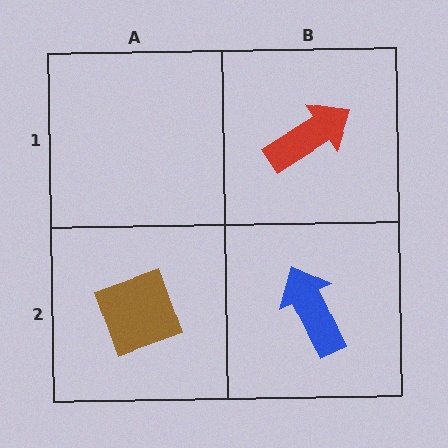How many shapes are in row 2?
2 shapes.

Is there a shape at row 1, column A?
No, that cell is empty.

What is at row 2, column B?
A blue arrow.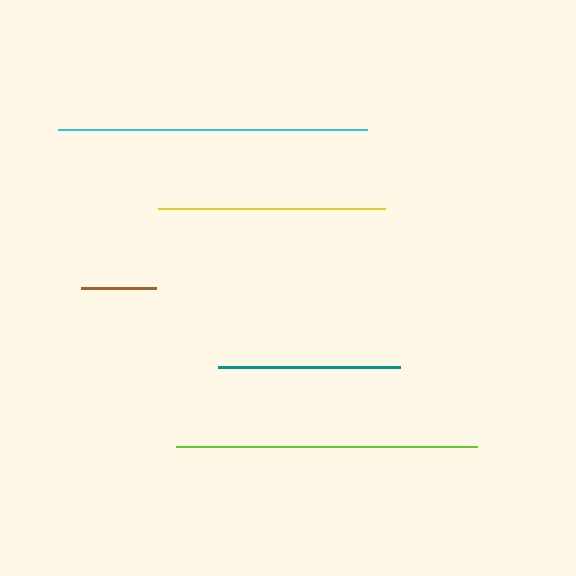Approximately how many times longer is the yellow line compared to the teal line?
The yellow line is approximately 1.2 times the length of the teal line.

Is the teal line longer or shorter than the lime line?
The lime line is longer than the teal line.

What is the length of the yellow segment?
The yellow segment is approximately 227 pixels long.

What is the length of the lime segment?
The lime segment is approximately 301 pixels long.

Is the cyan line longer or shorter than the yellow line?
The cyan line is longer than the yellow line.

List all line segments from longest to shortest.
From longest to shortest: cyan, lime, yellow, teal, brown.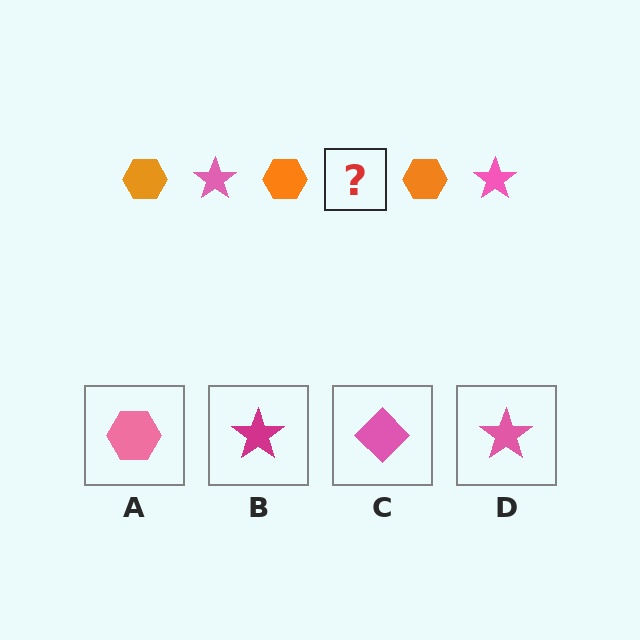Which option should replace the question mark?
Option D.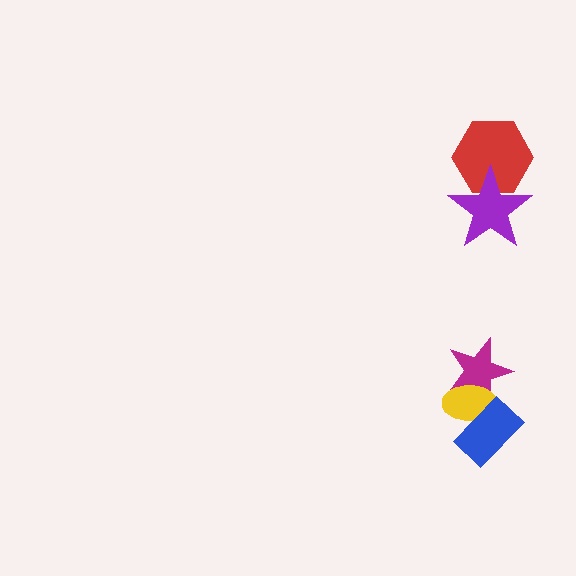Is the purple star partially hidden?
No, no other shape covers it.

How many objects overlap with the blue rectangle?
1 object overlaps with the blue rectangle.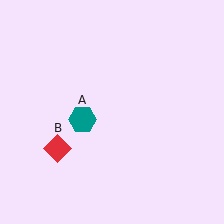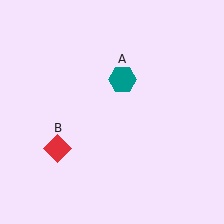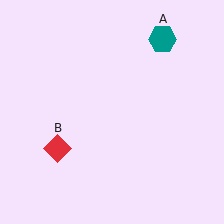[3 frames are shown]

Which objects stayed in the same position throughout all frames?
Red diamond (object B) remained stationary.